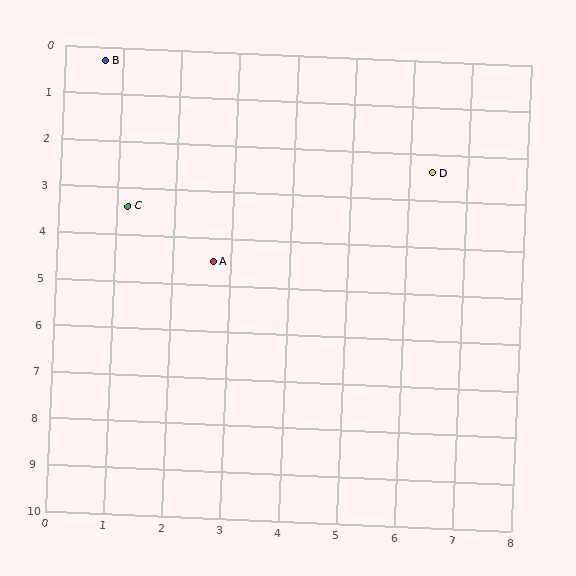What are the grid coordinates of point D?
Point D is at approximately (6.4, 2.4).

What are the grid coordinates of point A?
Point A is at approximately (2.7, 4.5).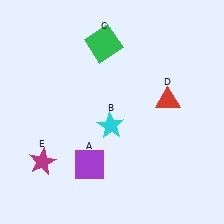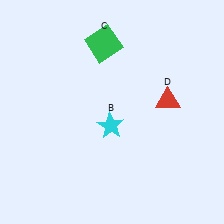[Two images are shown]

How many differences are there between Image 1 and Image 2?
There are 2 differences between the two images.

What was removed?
The magenta star (E), the purple square (A) were removed in Image 2.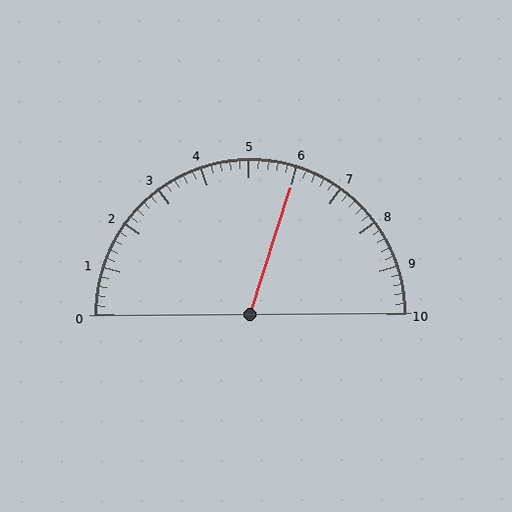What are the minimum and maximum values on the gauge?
The gauge ranges from 0 to 10.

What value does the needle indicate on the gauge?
The needle indicates approximately 6.0.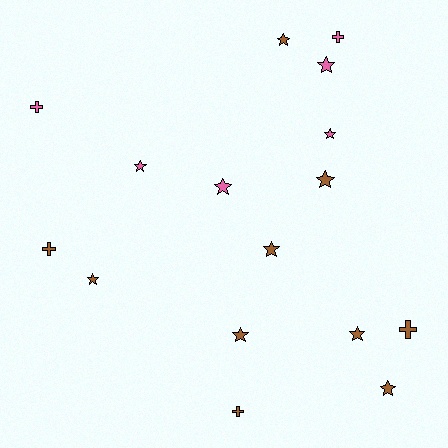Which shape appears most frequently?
Star, with 11 objects.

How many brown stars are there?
There are 7 brown stars.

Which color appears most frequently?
Brown, with 10 objects.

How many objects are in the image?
There are 16 objects.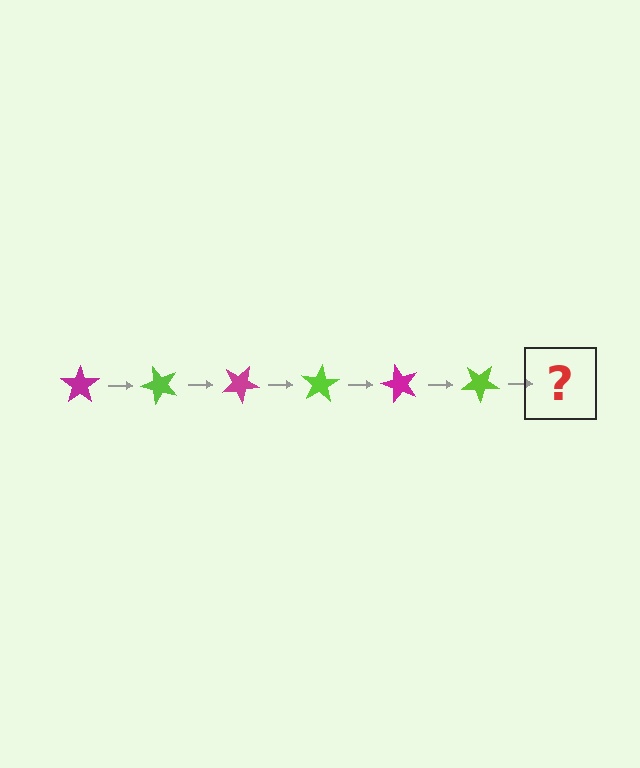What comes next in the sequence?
The next element should be a magenta star, rotated 300 degrees from the start.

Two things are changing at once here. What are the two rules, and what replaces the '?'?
The two rules are that it rotates 50 degrees each step and the color cycles through magenta and lime. The '?' should be a magenta star, rotated 300 degrees from the start.